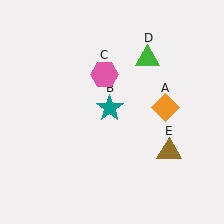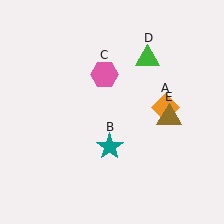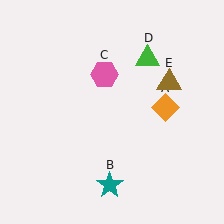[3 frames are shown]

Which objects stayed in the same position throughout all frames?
Orange diamond (object A) and pink hexagon (object C) and green triangle (object D) remained stationary.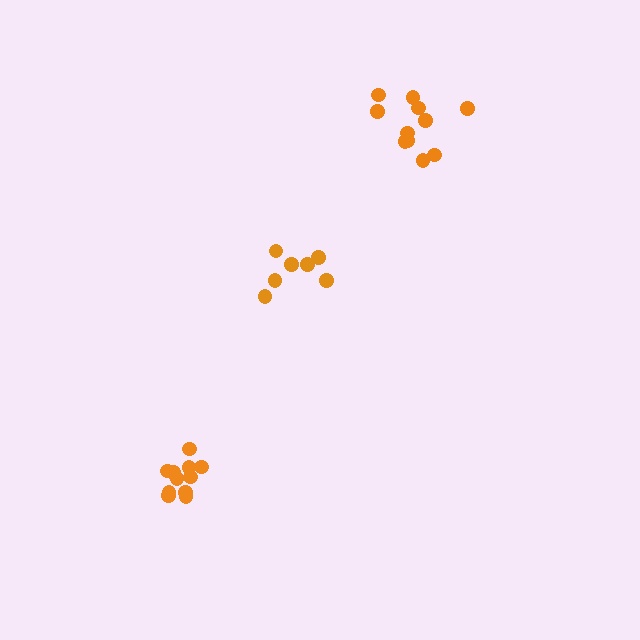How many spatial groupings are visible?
There are 3 spatial groupings.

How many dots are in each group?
Group 1: 11 dots, Group 2: 11 dots, Group 3: 7 dots (29 total).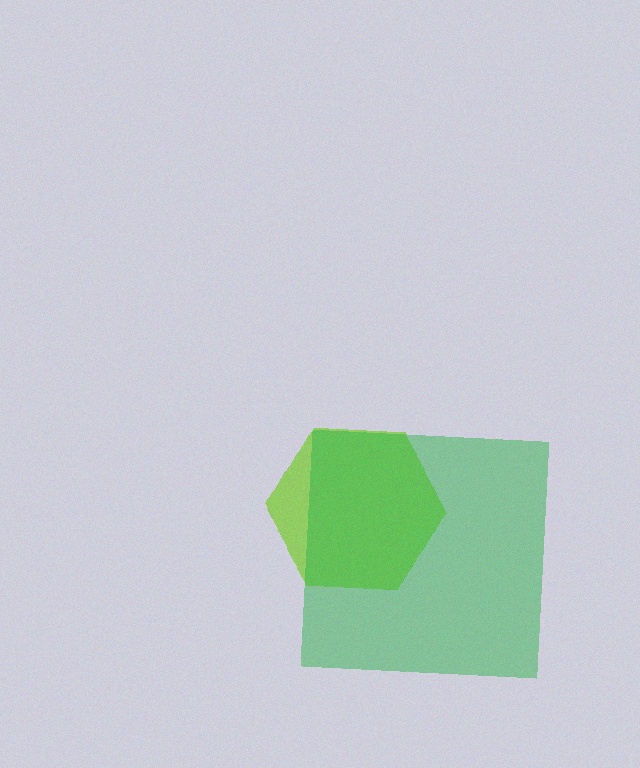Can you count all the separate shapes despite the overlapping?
Yes, there are 2 separate shapes.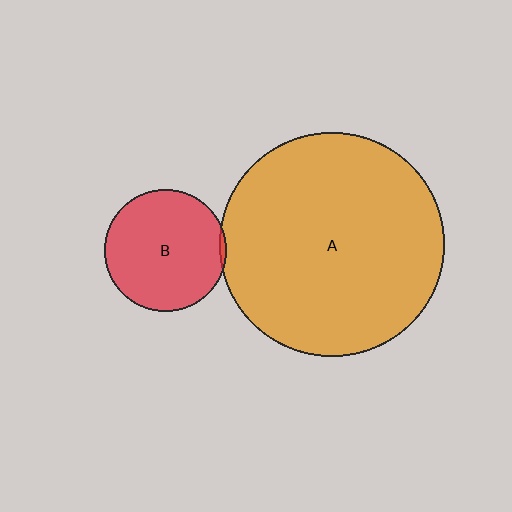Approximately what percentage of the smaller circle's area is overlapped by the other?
Approximately 5%.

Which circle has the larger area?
Circle A (orange).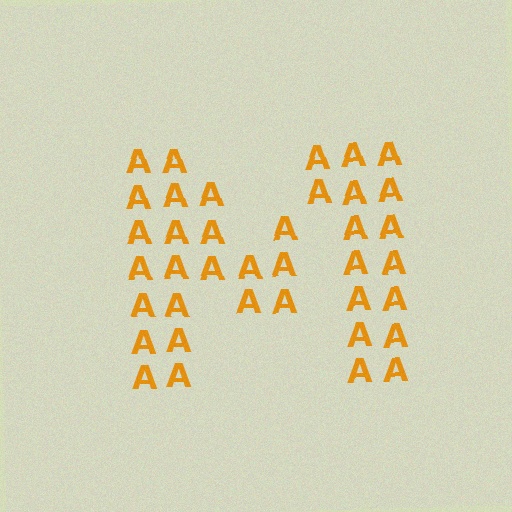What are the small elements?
The small elements are letter A's.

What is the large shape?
The large shape is the letter M.